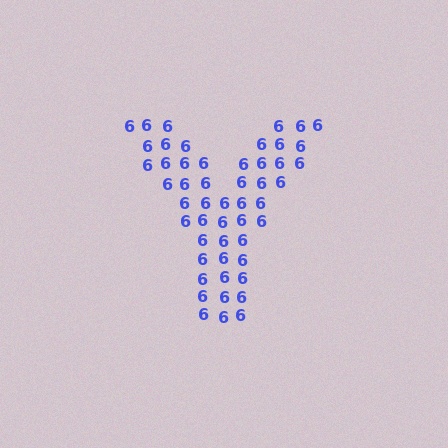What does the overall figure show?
The overall figure shows the letter Y.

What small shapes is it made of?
It is made of small digit 6's.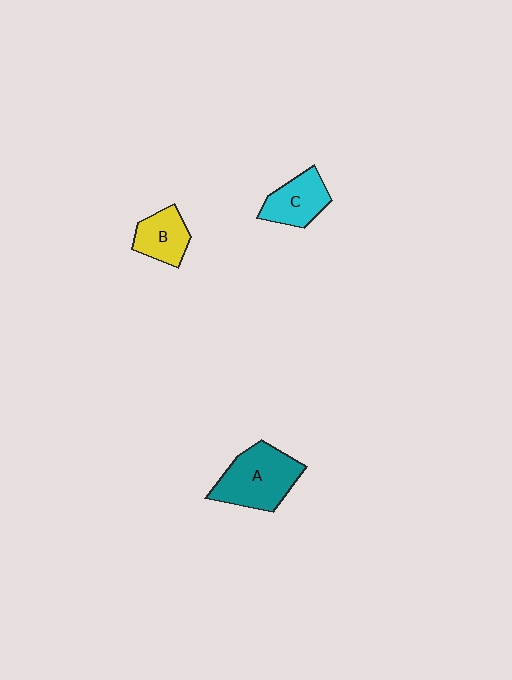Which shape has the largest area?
Shape A (teal).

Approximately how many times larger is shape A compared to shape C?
Approximately 1.5 times.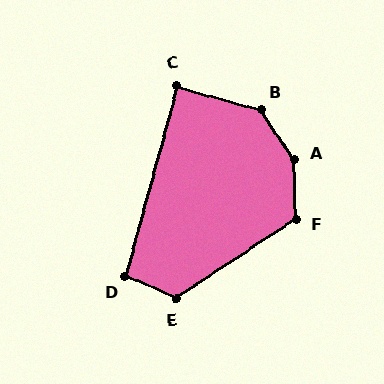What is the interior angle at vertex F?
Approximately 122 degrees (obtuse).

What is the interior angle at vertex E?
Approximately 123 degrees (obtuse).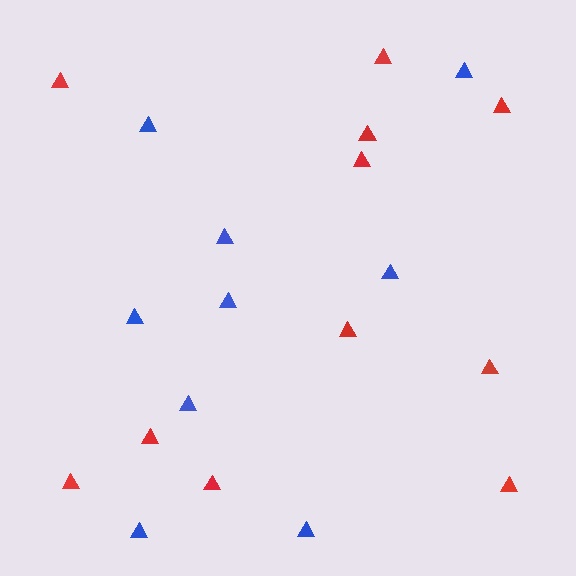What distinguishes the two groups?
There are 2 groups: one group of red triangles (11) and one group of blue triangles (9).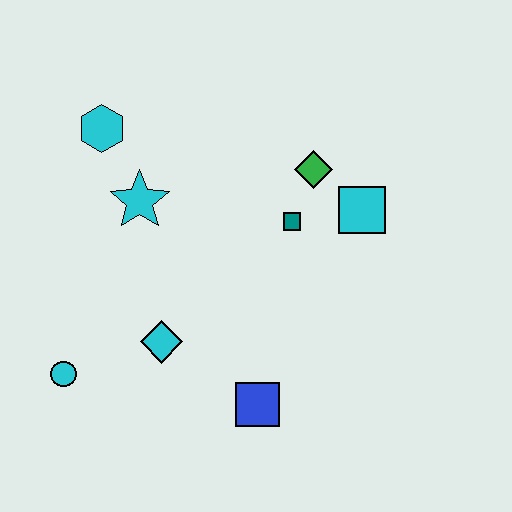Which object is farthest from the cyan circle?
The cyan square is farthest from the cyan circle.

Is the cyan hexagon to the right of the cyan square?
No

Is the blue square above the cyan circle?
No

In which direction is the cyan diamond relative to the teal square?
The cyan diamond is to the left of the teal square.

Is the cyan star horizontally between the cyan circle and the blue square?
Yes